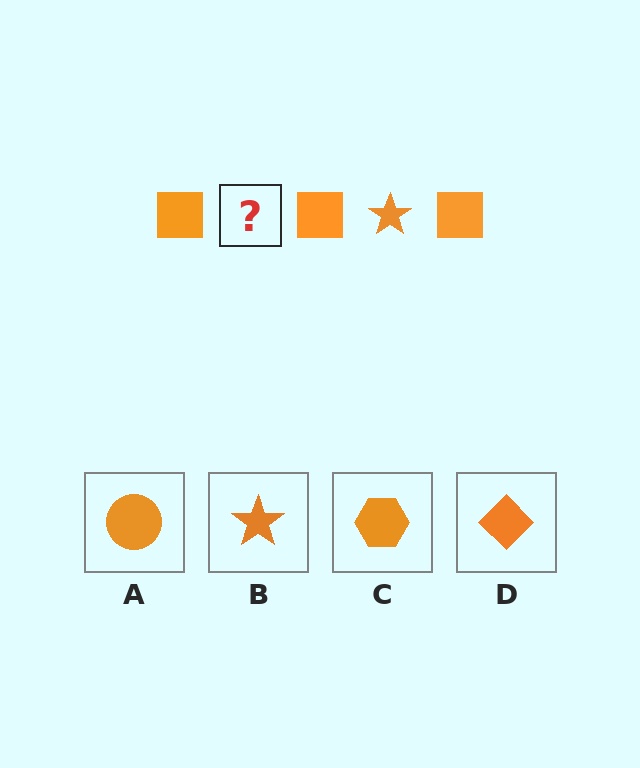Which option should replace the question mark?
Option B.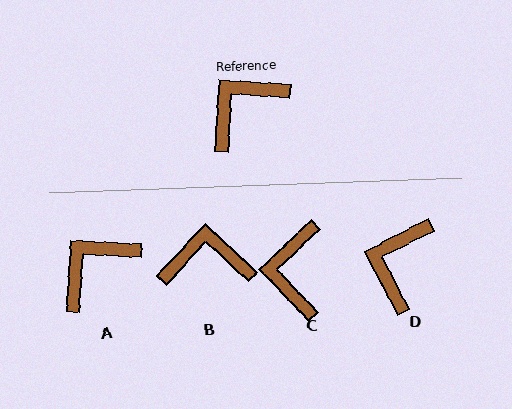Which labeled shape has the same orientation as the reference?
A.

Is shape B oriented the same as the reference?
No, it is off by about 39 degrees.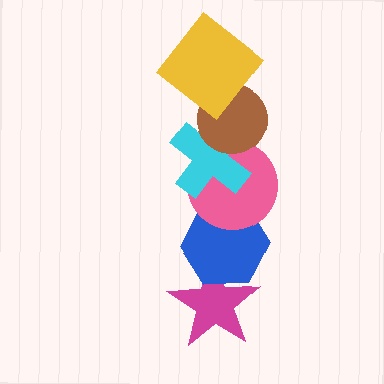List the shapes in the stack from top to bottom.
From top to bottom: the yellow diamond, the brown circle, the cyan cross, the pink circle, the blue hexagon, the magenta star.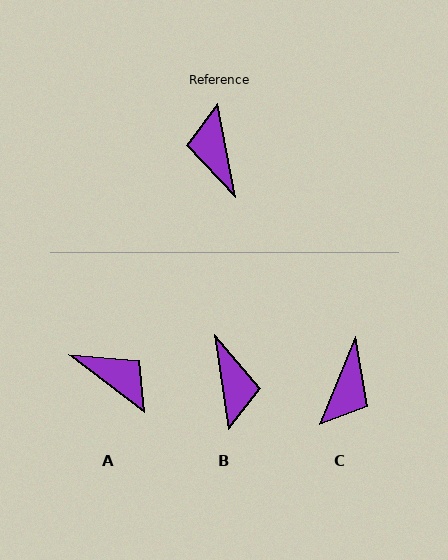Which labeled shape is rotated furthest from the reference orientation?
B, about 178 degrees away.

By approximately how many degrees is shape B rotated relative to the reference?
Approximately 178 degrees counter-clockwise.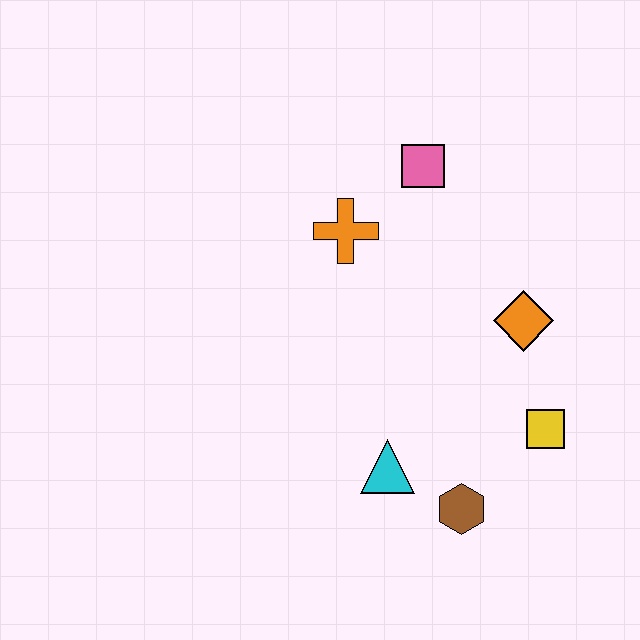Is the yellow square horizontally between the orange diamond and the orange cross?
No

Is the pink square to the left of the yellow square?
Yes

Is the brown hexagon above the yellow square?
No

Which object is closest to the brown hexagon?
The cyan triangle is closest to the brown hexagon.